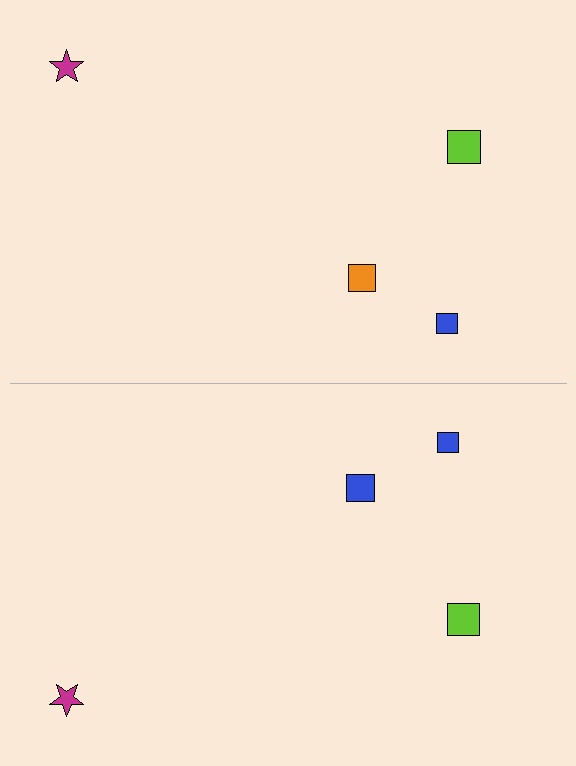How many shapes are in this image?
There are 8 shapes in this image.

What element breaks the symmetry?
The blue square on the bottom side breaks the symmetry — its mirror counterpart is orange.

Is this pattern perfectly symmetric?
No, the pattern is not perfectly symmetric. The blue square on the bottom side breaks the symmetry — its mirror counterpart is orange.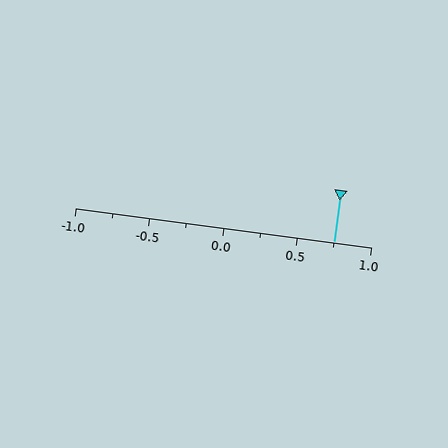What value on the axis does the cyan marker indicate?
The marker indicates approximately 0.75.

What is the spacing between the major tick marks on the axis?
The major ticks are spaced 0.5 apart.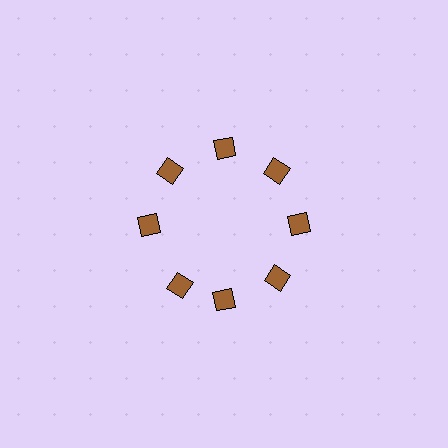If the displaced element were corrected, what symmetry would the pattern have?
It would have 8-fold rotational symmetry — the pattern would map onto itself every 45 degrees.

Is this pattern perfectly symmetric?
No. The 8 brown squares are arranged in a ring, but one element near the 8 o'clock position is rotated out of alignment along the ring, breaking the 8-fold rotational symmetry.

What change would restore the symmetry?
The symmetry would be restored by rotating it back into even spacing with its neighbors so that all 8 squares sit at equal angles and equal distance from the center.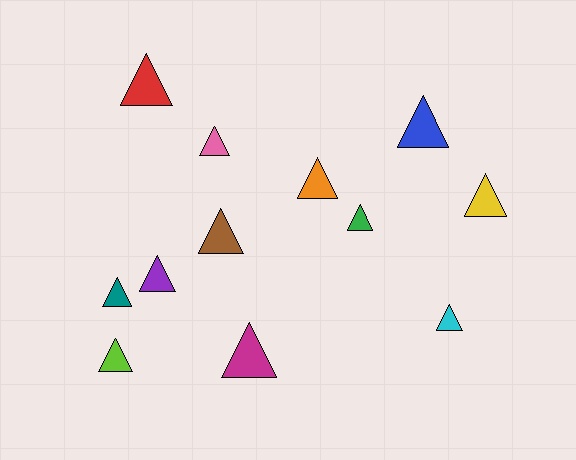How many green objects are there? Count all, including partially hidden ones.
There is 1 green object.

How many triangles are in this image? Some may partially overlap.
There are 12 triangles.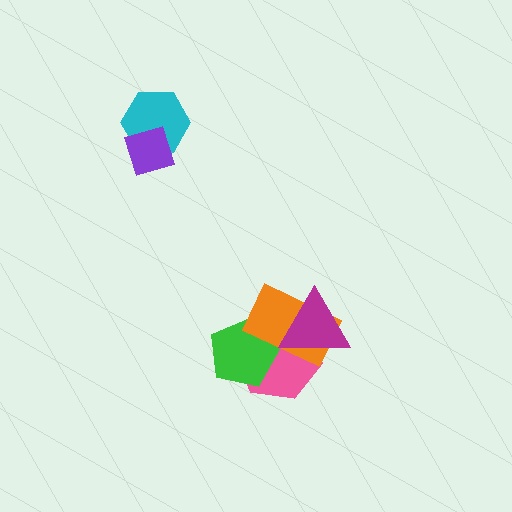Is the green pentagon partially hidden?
Yes, it is partially covered by another shape.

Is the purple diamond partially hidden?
No, no other shape covers it.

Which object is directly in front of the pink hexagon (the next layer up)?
The green pentagon is directly in front of the pink hexagon.